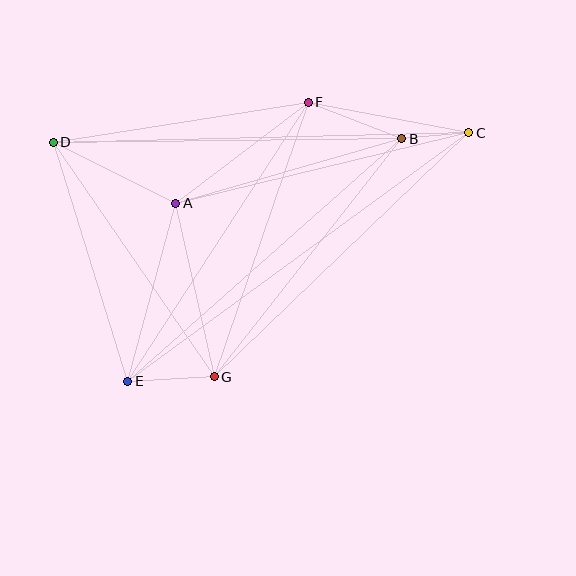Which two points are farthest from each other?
Points C and E are farthest from each other.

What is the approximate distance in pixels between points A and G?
The distance between A and G is approximately 178 pixels.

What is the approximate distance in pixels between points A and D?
The distance between A and D is approximately 137 pixels.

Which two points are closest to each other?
Points B and C are closest to each other.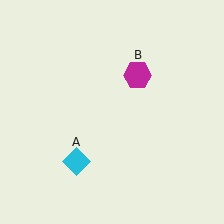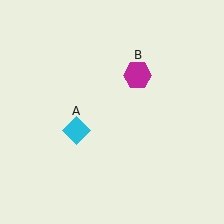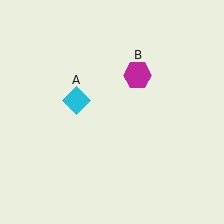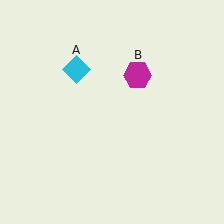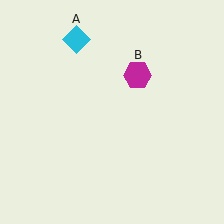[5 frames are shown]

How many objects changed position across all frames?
1 object changed position: cyan diamond (object A).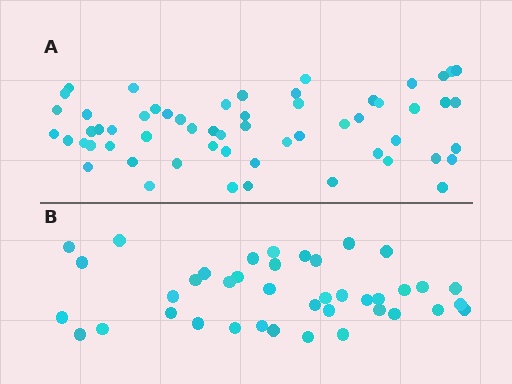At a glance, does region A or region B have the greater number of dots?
Region A (the top region) has more dots.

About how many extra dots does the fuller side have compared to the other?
Region A has approximately 20 more dots than region B.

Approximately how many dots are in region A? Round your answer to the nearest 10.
About 60 dots. (The exact count is 58, which rounds to 60.)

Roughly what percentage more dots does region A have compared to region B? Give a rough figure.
About 45% more.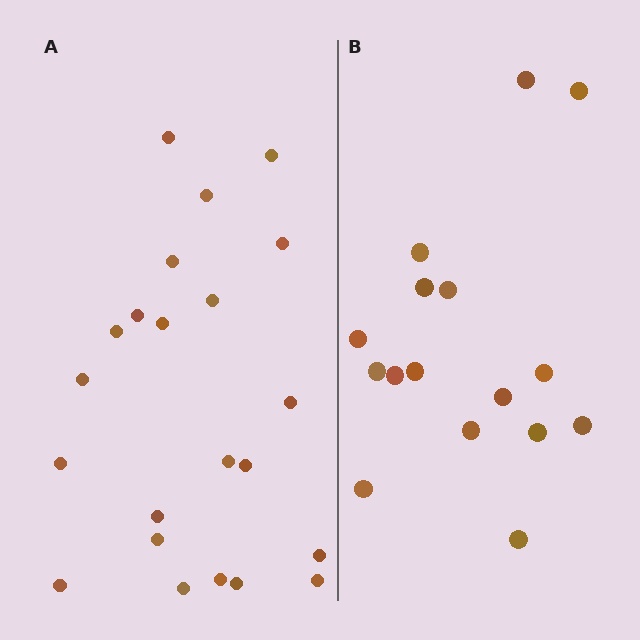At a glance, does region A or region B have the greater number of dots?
Region A (the left region) has more dots.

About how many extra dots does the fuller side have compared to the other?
Region A has about 6 more dots than region B.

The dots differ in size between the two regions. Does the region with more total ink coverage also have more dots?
No. Region B has more total ink coverage because its dots are larger, but region A actually contains more individual dots. Total area can be misleading — the number of items is what matters here.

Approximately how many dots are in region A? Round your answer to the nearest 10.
About 20 dots. (The exact count is 22, which rounds to 20.)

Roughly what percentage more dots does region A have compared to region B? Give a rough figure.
About 40% more.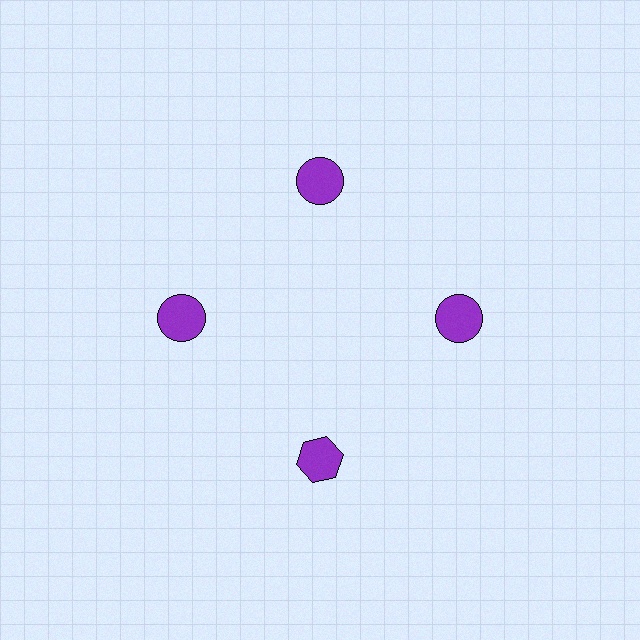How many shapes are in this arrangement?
There are 4 shapes arranged in a ring pattern.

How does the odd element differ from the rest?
It has a different shape: hexagon instead of circle.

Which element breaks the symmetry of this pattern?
The purple hexagon at roughly the 6 o'clock position breaks the symmetry. All other shapes are purple circles.